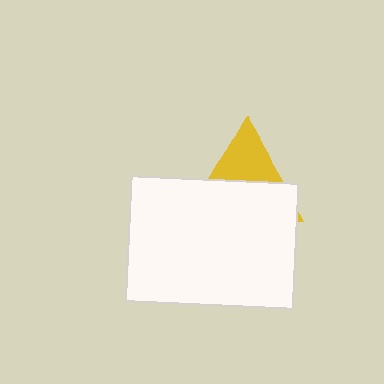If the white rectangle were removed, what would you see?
You would see the complete yellow triangle.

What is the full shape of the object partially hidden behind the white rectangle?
The partially hidden object is a yellow triangle.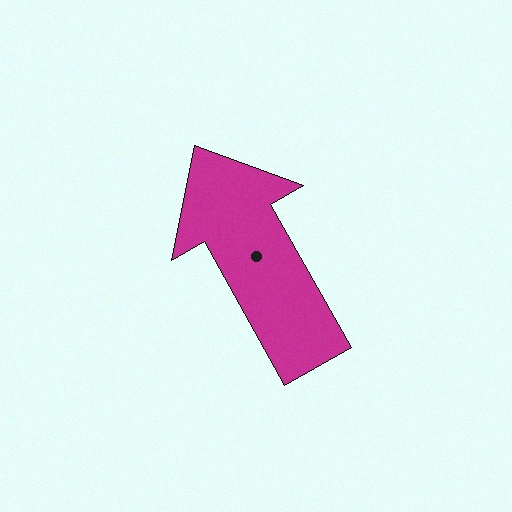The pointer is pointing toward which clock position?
Roughly 11 o'clock.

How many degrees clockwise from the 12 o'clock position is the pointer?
Approximately 331 degrees.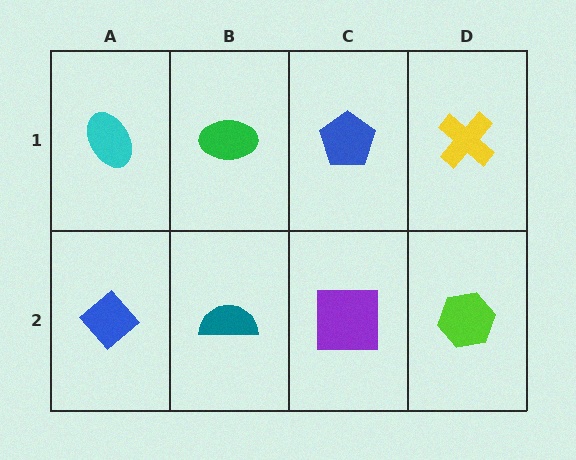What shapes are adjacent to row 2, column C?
A blue pentagon (row 1, column C), a teal semicircle (row 2, column B), a lime hexagon (row 2, column D).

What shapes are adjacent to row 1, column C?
A purple square (row 2, column C), a green ellipse (row 1, column B), a yellow cross (row 1, column D).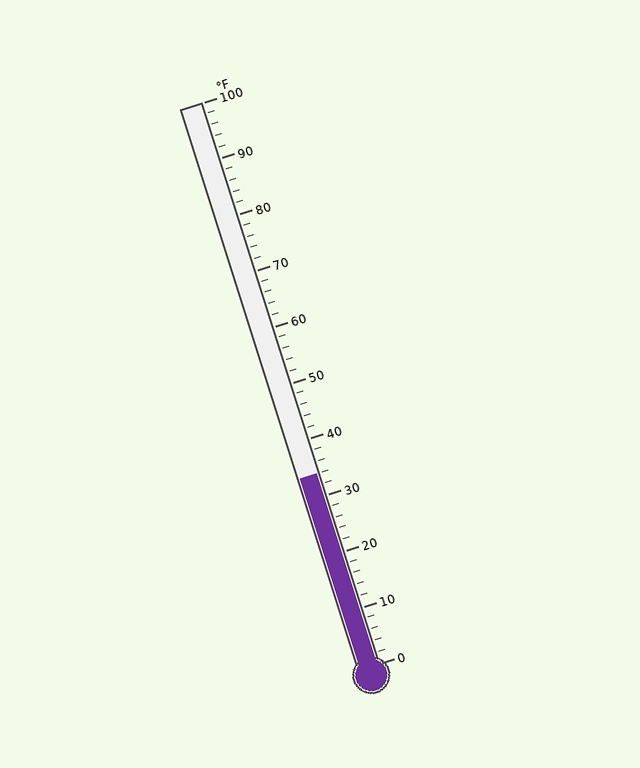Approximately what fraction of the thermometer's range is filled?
The thermometer is filled to approximately 35% of its range.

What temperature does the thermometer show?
The thermometer shows approximately 34°F.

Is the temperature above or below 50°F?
The temperature is below 50°F.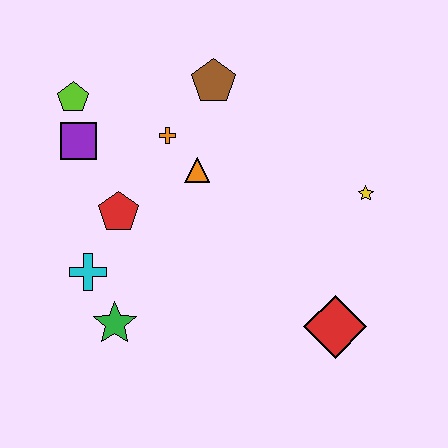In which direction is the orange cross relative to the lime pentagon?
The orange cross is to the right of the lime pentagon.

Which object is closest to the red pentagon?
The cyan cross is closest to the red pentagon.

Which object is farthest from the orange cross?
The red diamond is farthest from the orange cross.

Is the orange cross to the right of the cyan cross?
Yes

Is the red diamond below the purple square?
Yes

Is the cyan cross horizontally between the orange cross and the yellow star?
No